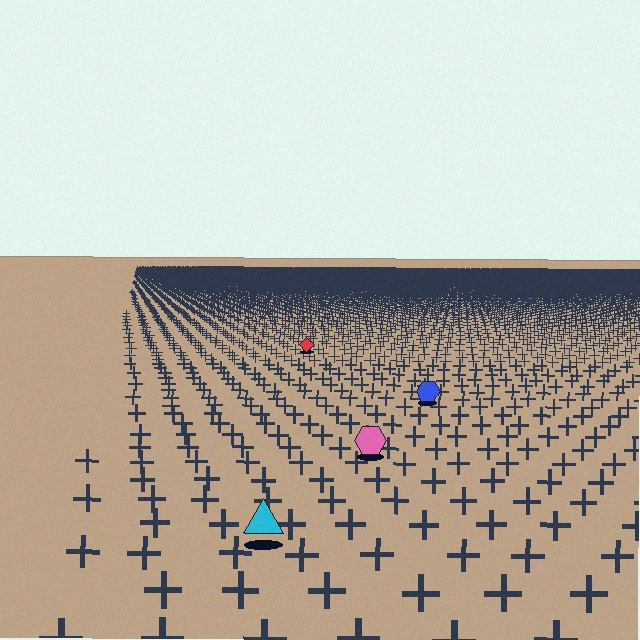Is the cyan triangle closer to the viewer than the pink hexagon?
Yes. The cyan triangle is closer — you can tell from the texture gradient: the ground texture is coarser near it.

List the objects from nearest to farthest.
From nearest to farthest: the cyan triangle, the pink hexagon, the blue hexagon, the red diamond.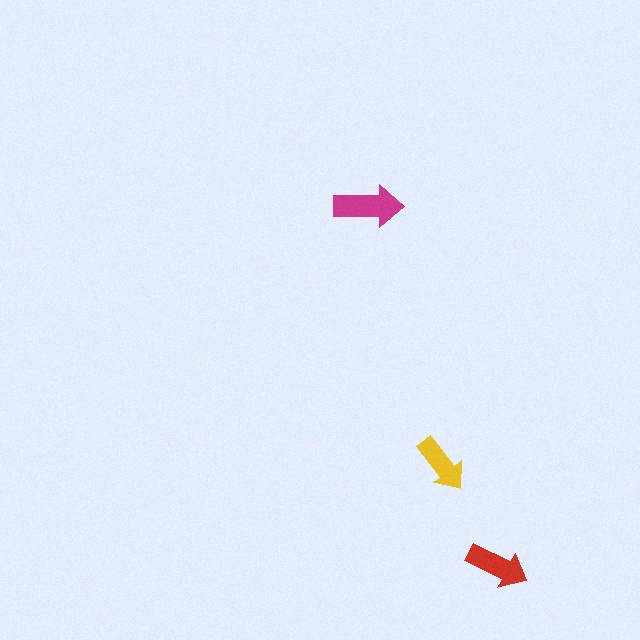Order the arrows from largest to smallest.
the magenta one, the red one, the yellow one.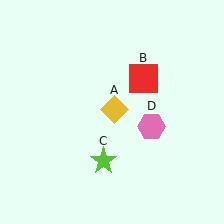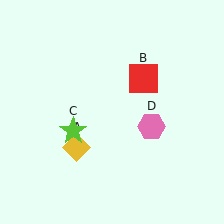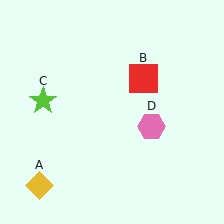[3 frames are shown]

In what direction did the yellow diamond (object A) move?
The yellow diamond (object A) moved down and to the left.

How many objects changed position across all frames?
2 objects changed position: yellow diamond (object A), lime star (object C).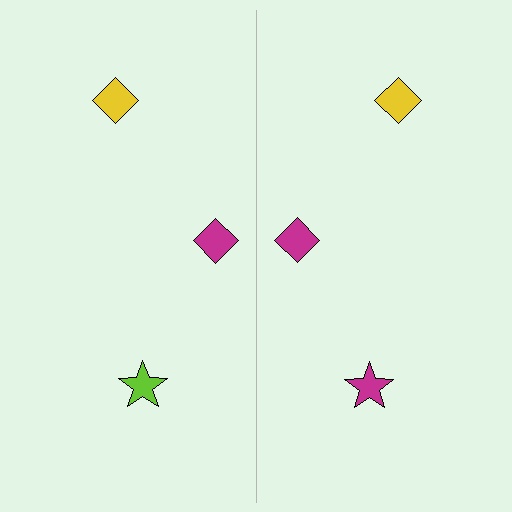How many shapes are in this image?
There are 6 shapes in this image.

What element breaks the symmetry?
The magenta star on the right side breaks the symmetry — its mirror counterpart is lime.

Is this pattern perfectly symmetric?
No, the pattern is not perfectly symmetric. The magenta star on the right side breaks the symmetry — its mirror counterpart is lime.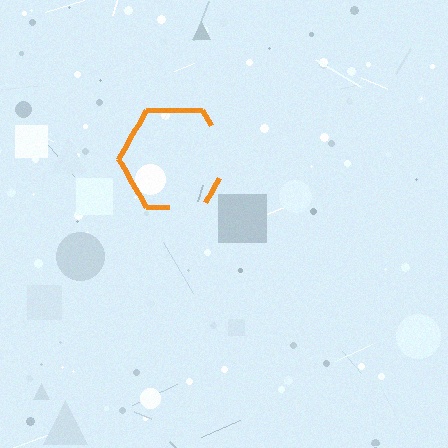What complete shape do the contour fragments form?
The contour fragments form a hexagon.